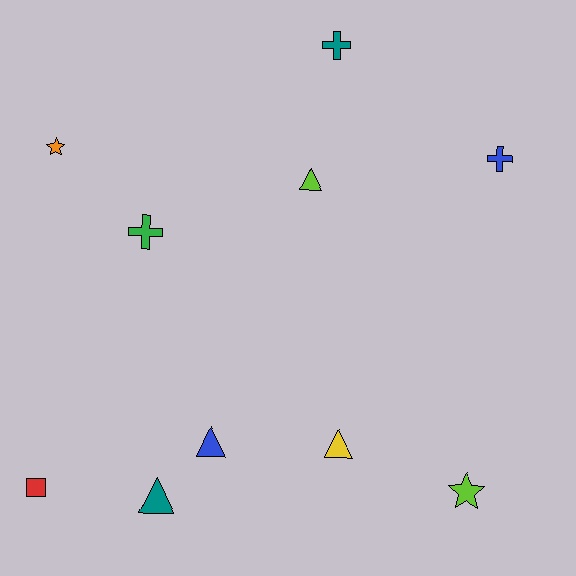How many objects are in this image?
There are 10 objects.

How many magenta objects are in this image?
There are no magenta objects.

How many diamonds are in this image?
There are no diamonds.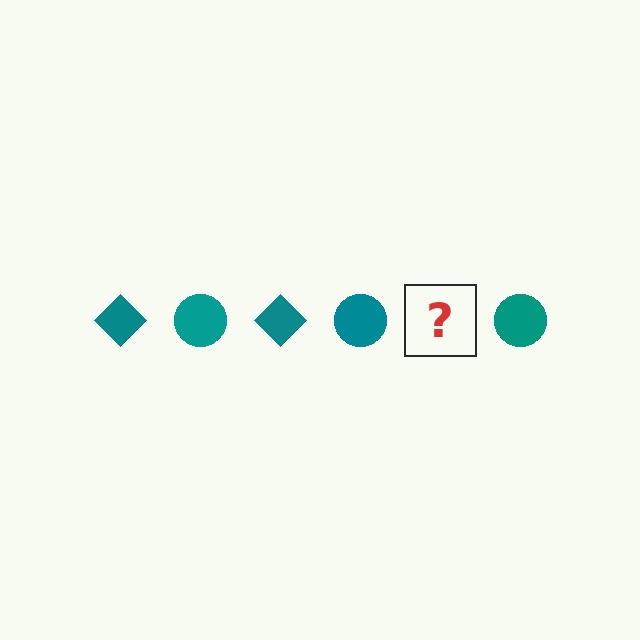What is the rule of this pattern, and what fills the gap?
The rule is that the pattern cycles through diamond, circle shapes in teal. The gap should be filled with a teal diamond.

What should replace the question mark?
The question mark should be replaced with a teal diamond.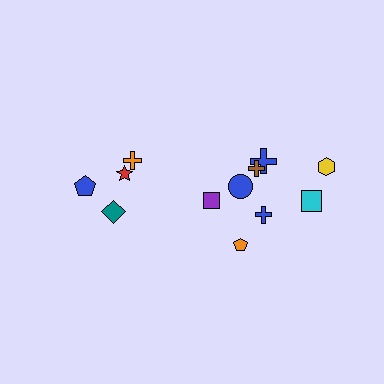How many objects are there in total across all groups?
There are 12 objects.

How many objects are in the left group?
There are 4 objects.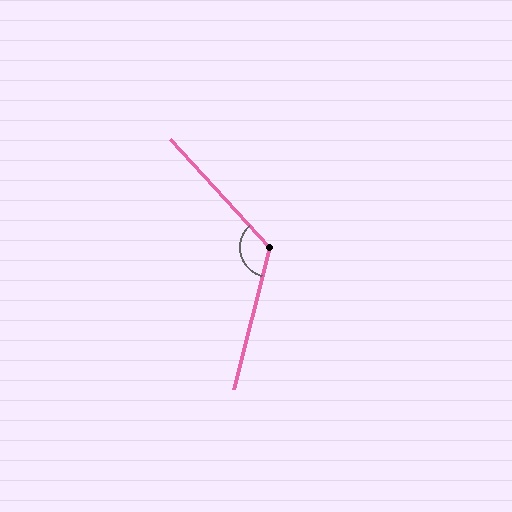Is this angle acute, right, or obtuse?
It is obtuse.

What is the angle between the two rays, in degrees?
Approximately 123 degrees.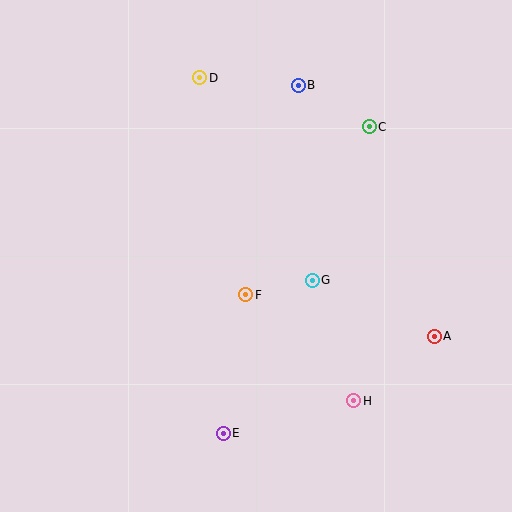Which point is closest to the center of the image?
Point F at (246, 295) is closest to the center.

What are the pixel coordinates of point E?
Point E is at (223, 433).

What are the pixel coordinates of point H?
Point H is at (354, 401).